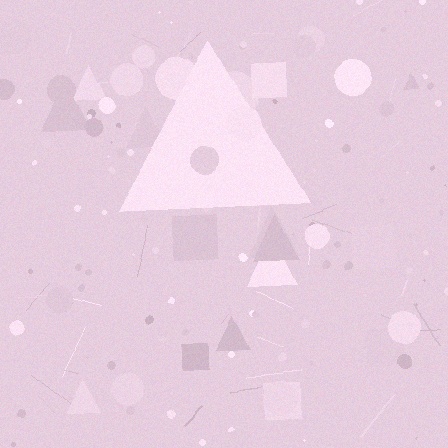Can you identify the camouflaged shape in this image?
The camouflaged shape is a triangle.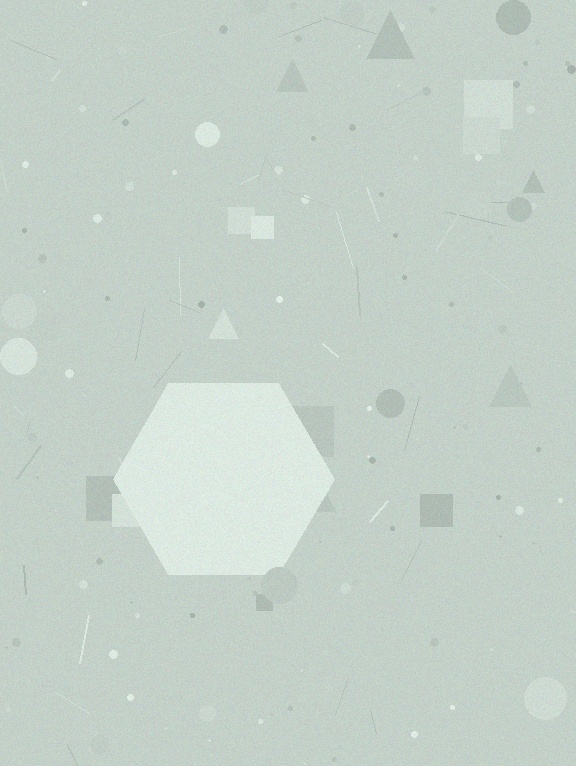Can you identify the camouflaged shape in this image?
The camouflaged shape is a hexagon.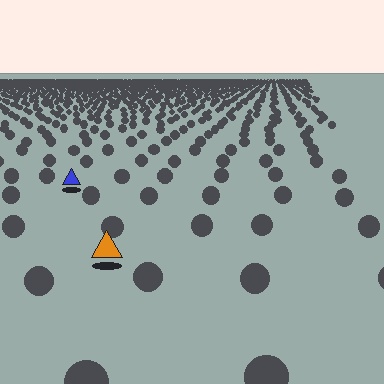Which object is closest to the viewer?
The orange triangle is closest. The texture marks near it are larger and more spread out.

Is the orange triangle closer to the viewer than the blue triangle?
Yes. The orange triangle is closer — you can tell from the texture gradient: the ground texture is coarser near it.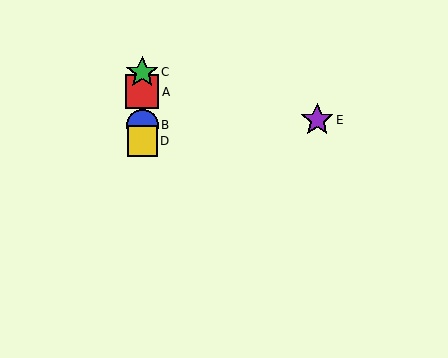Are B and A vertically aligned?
Yes, both are at x≈142.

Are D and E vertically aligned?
No, D is at x≈142 and E is at x≈317.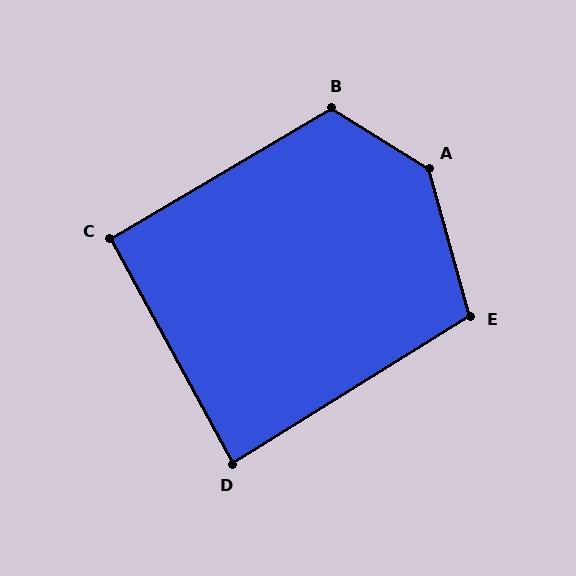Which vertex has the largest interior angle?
A, at approximately 137 degrees.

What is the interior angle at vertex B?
Approximately 118 degrees (obtuse).